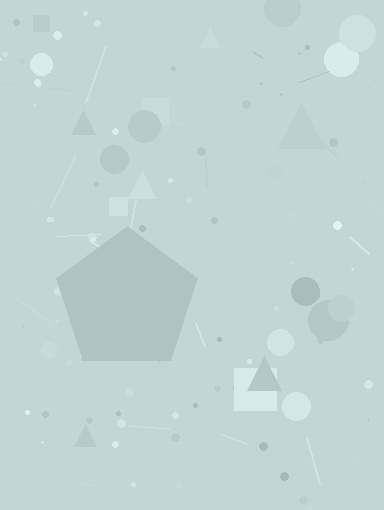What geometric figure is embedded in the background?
A pentagon is embedded in the background.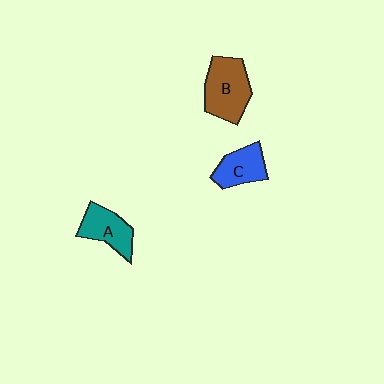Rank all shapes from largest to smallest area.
From largest to smallest: B (brown), A (teal), C (blue).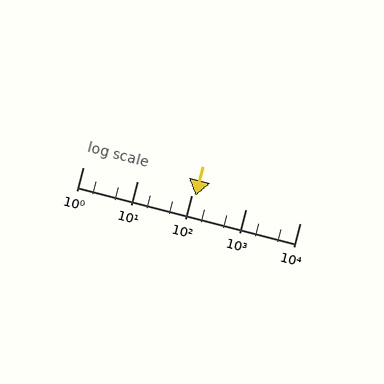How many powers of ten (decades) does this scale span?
The scale spans 4 decades, from 1 to 10000.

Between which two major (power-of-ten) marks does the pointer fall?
The pointer is between 100 and 1000.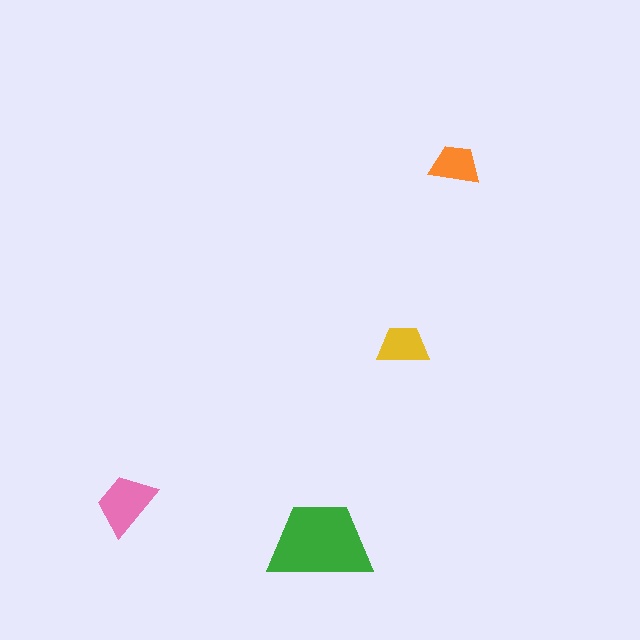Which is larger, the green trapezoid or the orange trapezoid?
The green one.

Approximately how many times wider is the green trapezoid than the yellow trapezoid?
About 2 times wider.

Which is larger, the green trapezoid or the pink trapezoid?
The green one.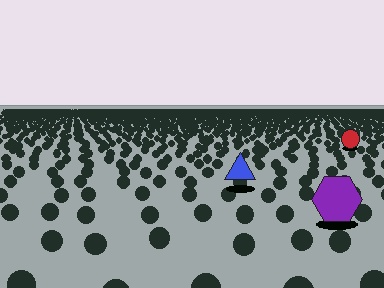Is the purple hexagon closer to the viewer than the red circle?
Yes. The purple hexagon is closer — you can tell from the texture gradient: the ground texture is coarser near it.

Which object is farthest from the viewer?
The red circle is farthest from the viewer. It appears smaller and the ground texture around it is denser.